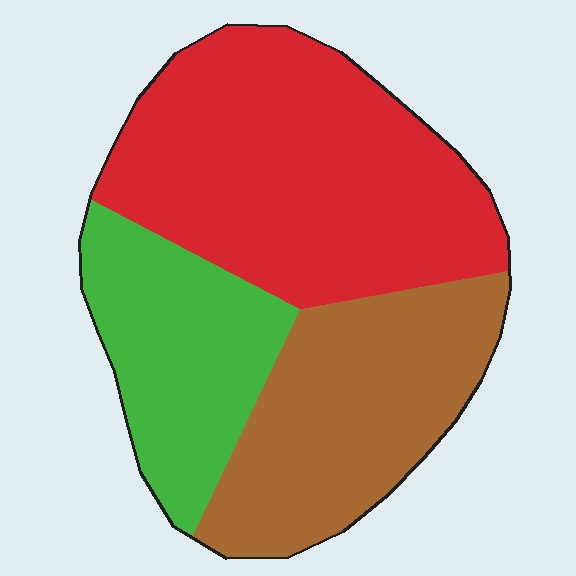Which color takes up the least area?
Green, at roughly 25%.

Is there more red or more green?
Red.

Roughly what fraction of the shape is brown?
Brown takes up between a sixth and a third of the shape.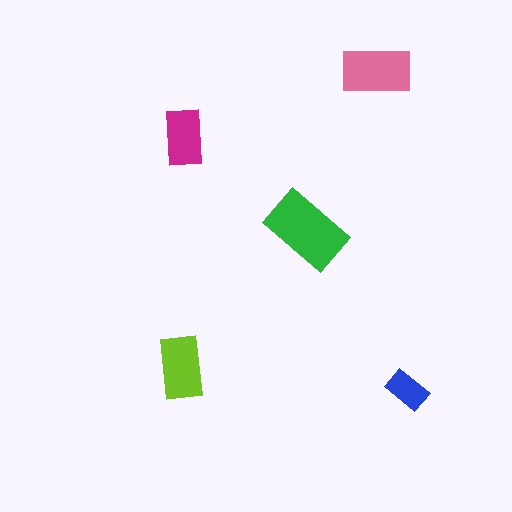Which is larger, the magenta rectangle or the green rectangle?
The green one.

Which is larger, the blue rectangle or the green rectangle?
The green one.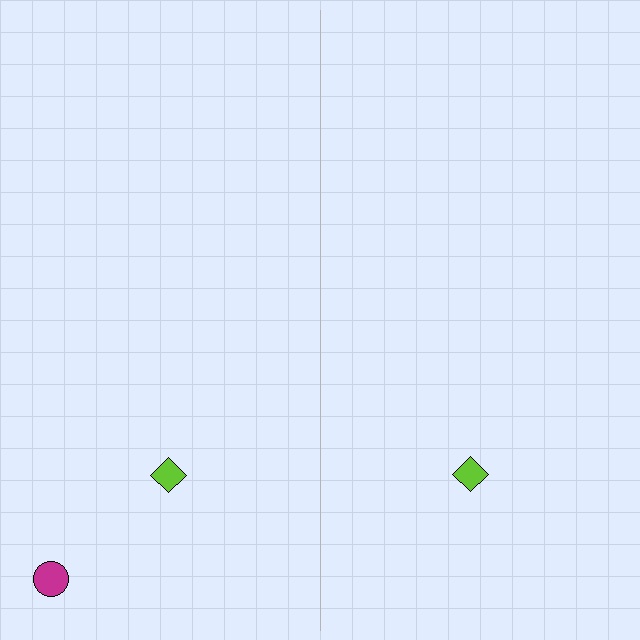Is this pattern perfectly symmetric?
No, the pattern is not perfectly symmetric. A magenta circle is missing from the right side.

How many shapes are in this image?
There are 3 shapes in this image.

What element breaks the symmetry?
A magenta circle is missing from the right side.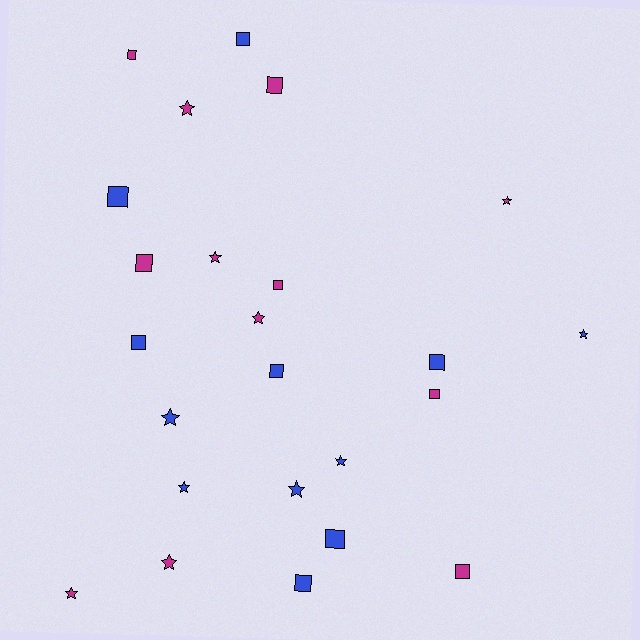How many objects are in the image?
There are 24 objects.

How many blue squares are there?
There are 7 blue squares.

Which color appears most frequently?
Blue, with 12 objects.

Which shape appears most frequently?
Square, with 13 objects.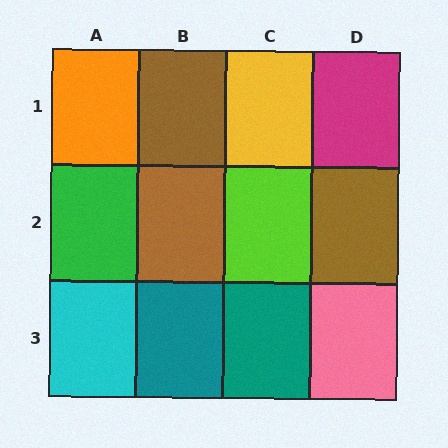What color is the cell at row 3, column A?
Cyan.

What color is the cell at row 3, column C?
Teal.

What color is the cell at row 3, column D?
Pink.